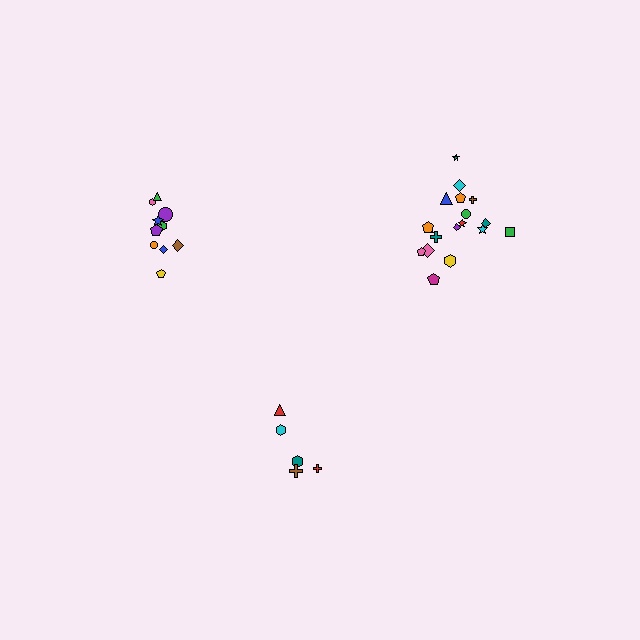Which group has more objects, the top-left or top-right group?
The top-right group.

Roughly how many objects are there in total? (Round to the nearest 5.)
Roughly 35 objects in total.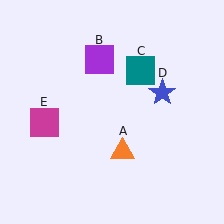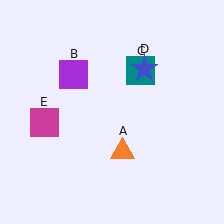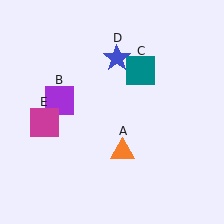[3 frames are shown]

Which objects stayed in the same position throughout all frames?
Orange triangle (object A) and teal square (object C) and magenta square (object E) remained stationary.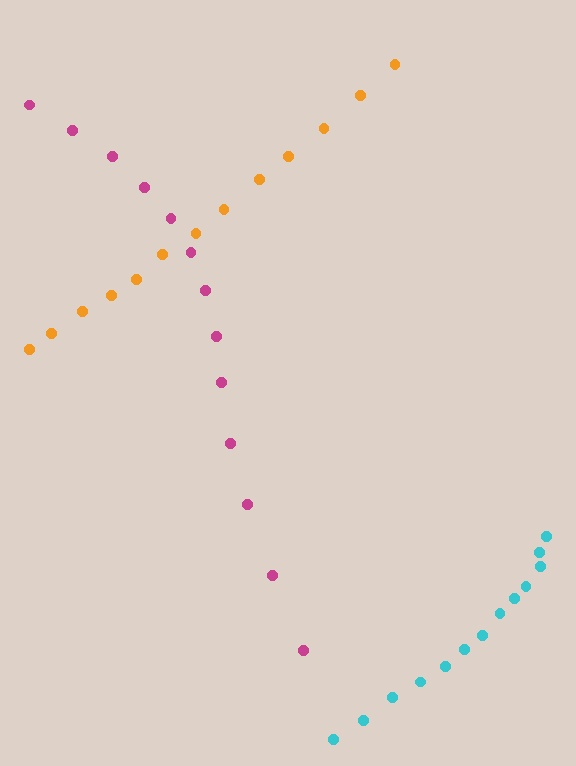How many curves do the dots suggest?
There are 3 distinct paths.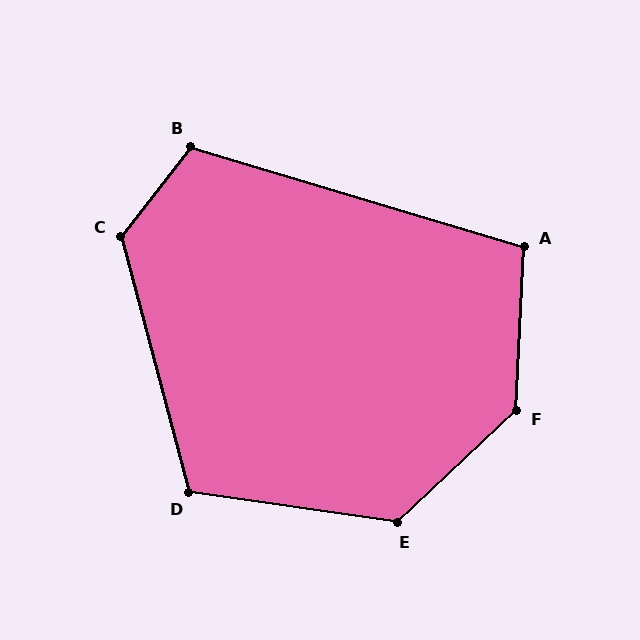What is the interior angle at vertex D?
Approximately 113 degrees (obtuse).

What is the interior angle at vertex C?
Approximately 127 degrees (obtuse).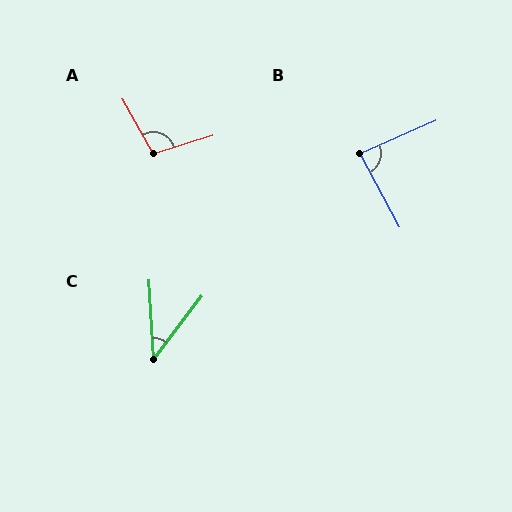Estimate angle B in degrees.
Approximately 85 degrees.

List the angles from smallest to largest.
C (40°), B (85°), A (102°).